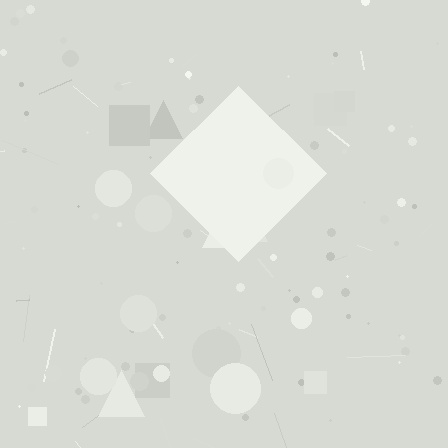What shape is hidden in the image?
A diamond is hidden in the image.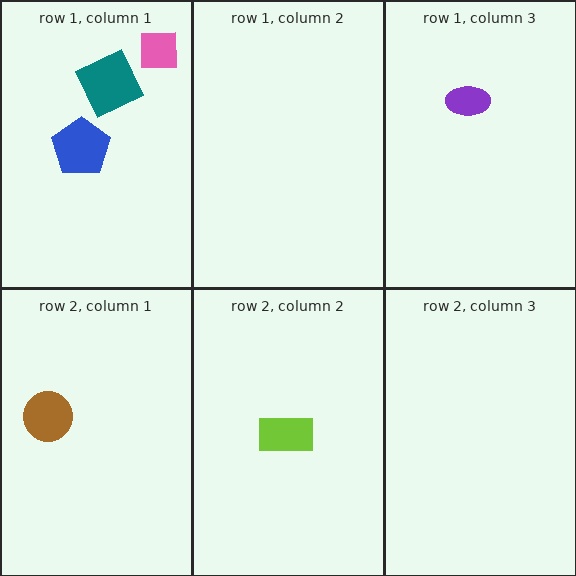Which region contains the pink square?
The row 1, column 1 region.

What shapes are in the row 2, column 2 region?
The lime rectangle.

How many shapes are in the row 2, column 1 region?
1.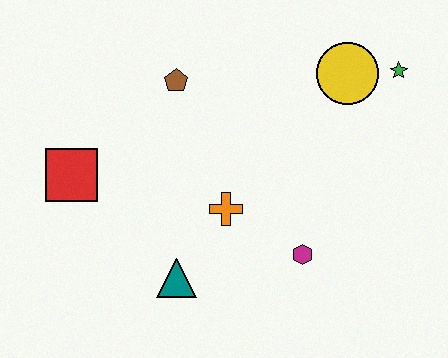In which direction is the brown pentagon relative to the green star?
The brown pentagon is to the left of the green star.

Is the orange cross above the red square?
No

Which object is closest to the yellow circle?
The green star is closest to the yellow circle.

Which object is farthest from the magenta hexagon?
The red square is farthest from the magenta hexagon.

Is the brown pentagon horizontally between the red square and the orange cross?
Yes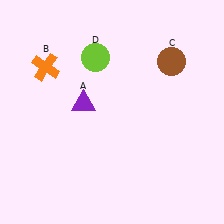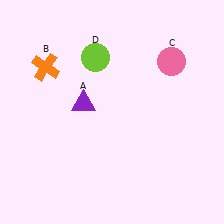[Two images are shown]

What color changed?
The circle (C) changed from brown in Image 1 to pink in Image 2.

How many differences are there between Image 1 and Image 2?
There is 1 difference between the two images.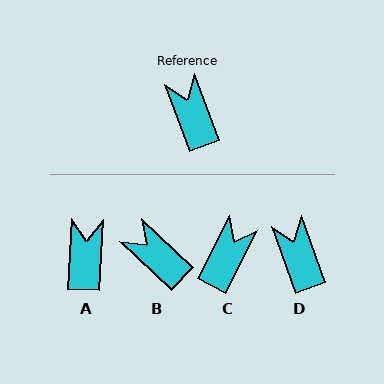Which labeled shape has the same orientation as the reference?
D.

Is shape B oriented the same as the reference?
No, it is off by about 26 degrees.